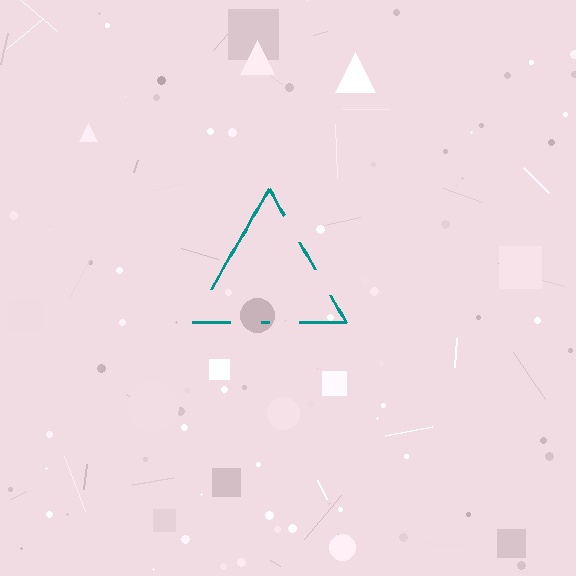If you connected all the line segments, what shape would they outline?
They would outline a triangle.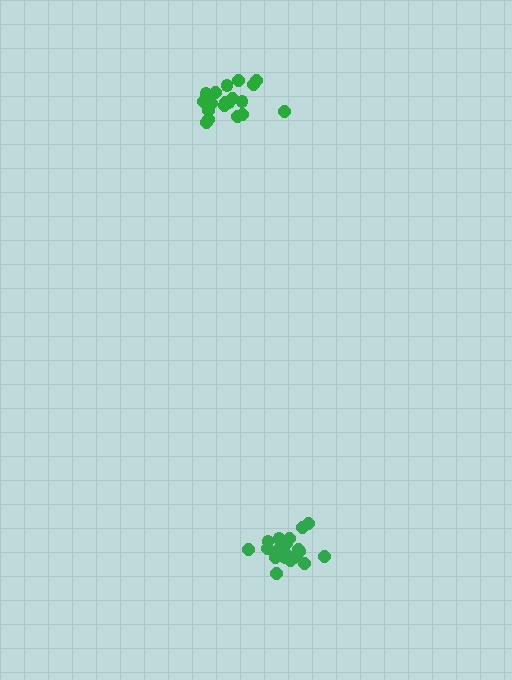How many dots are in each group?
Group 1: 19 dots, Group 2: 19 dots (38 total).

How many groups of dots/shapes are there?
There are 2 groups.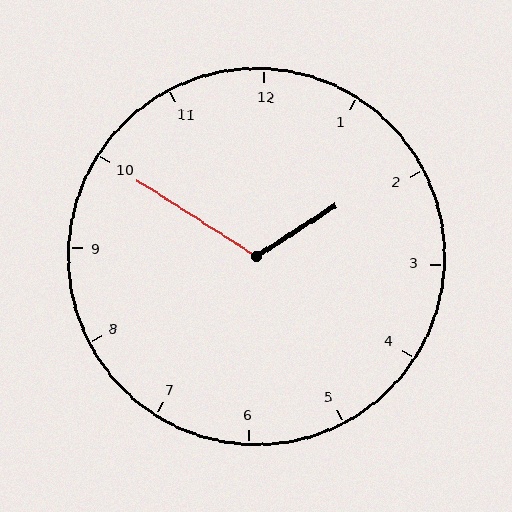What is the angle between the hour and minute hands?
Approximately 115 degrees.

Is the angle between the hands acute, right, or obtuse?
It is obtuse.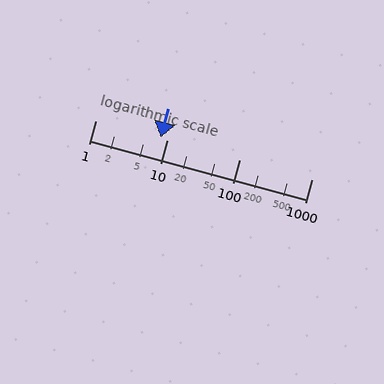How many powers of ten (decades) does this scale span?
The scale spans 3 decades, from 1 to 1000.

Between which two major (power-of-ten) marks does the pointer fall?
The pointer is between 1 and 10.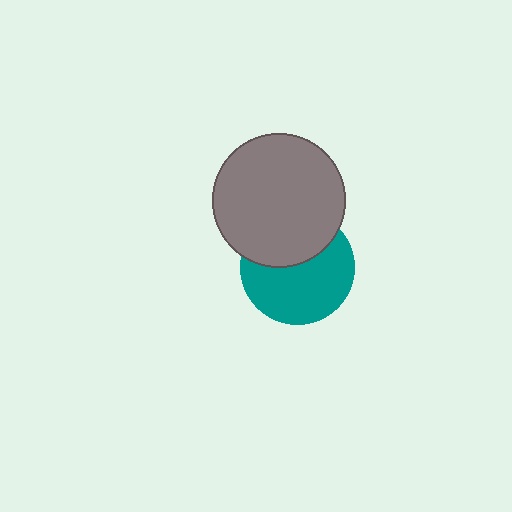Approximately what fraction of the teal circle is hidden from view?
Roughly 39% of the teal circle is hidden behind the gray circle.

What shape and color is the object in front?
The object in front is a gray circle.